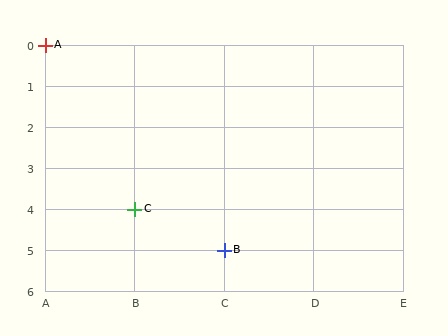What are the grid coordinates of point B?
Point B is at grid coordinates (C, 5).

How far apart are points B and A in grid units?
Points B and A are 2 columns and 5 rows apart (about 5.4 grid units diagonally).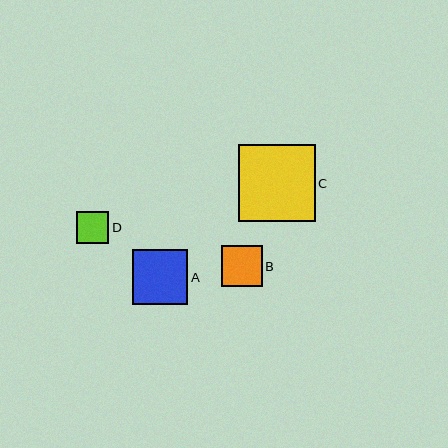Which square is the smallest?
Square D is the smallest with a size of approximately 32 pixels.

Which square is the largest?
Square C is the largest with a size of approximately 76 pixels.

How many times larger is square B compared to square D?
Square B is approximately 1.3 times the size of square D.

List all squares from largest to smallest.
From largest to smallest: C, A, B, D.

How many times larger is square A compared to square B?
Square A is approximately 1.4 times the size of square B.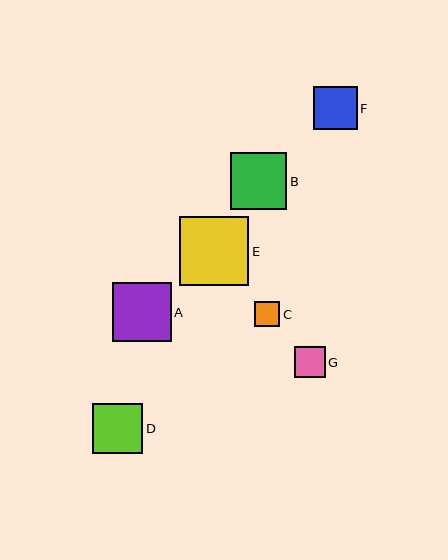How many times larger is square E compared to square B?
Square E is approximately 1.2 times the size of square B.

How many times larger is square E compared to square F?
Square E is approximately 1.6 times the size of square F.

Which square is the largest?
Square E is the largest with a size of approximately 69 pixels.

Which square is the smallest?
Square C is the smallest with a size of approximately 26 pixels.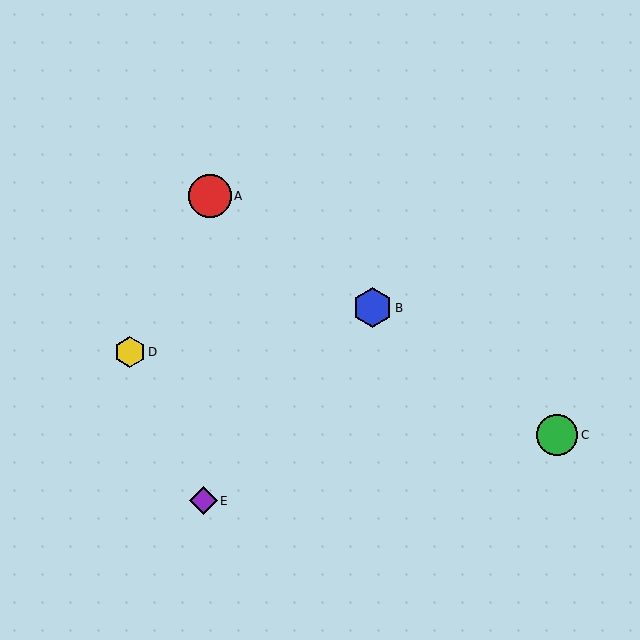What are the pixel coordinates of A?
Object A is at (210, 196).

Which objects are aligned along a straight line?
Objects A, B, C are aligned along a straight line.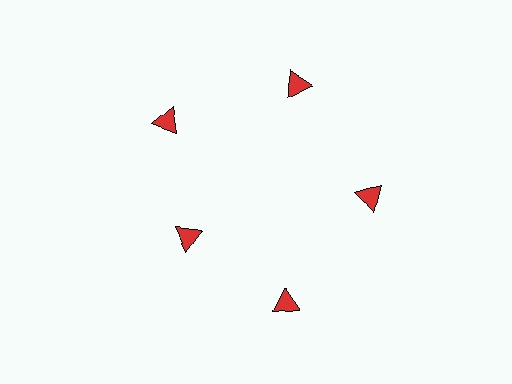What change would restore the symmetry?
The symmetry would be restored by moving it outward, back onto the ring so that all 5 triangles sit at equal angles and equal distance from the center.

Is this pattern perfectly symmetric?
No. The 5 red triangles are arranged in a ring, but one element near the 8 o'clock position is pulled inward toward the center, breaking the 5-fold rotational symmetry.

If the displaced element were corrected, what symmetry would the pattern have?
It would have 5-fold rotational symmetry — the pattern would map onto itself every 72 degrees.